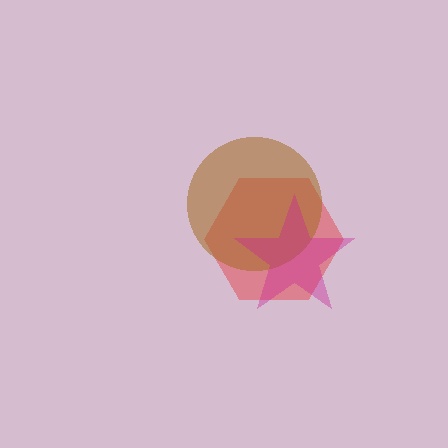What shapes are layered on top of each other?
The layered shapes are: a red hexagon, a brown circle, a magenta star.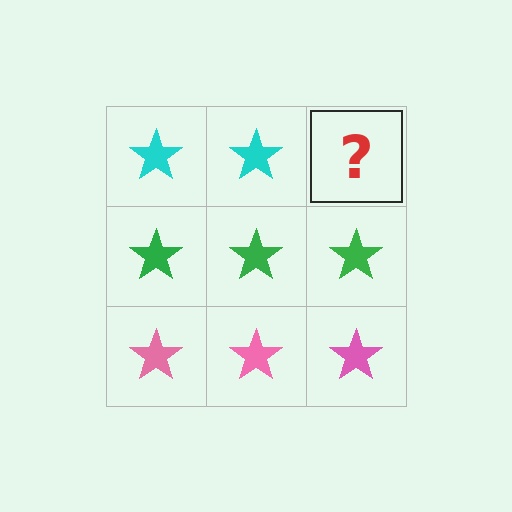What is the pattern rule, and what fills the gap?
The rule is that each row has a consistent color. The gap should be filled with a cyan star.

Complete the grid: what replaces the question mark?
The question mark should be replaced with a cyan star.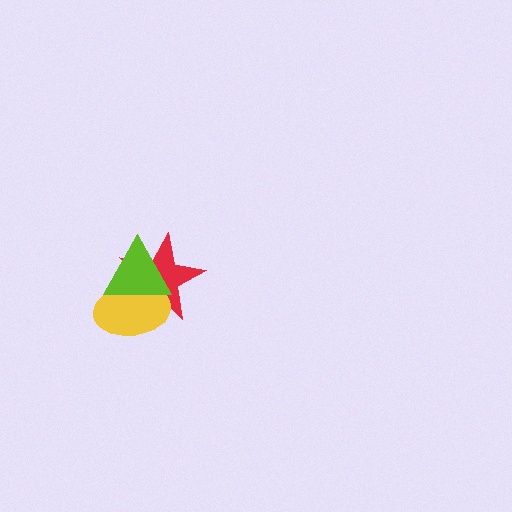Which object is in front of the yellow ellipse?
The lime triangle is in front of the yellow ellipse.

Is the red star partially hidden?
Yes, it is partially covered by another shape.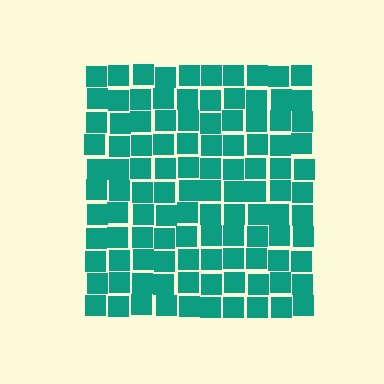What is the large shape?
The large shape is a square.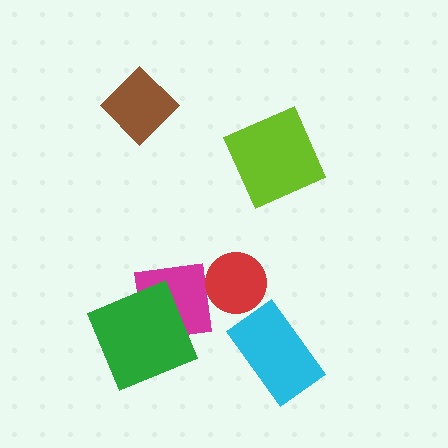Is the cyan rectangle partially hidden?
No, no other shape covers it.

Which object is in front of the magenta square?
The green square is in front of the magenta square.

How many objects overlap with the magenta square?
1 object overlaps with the magenta square.